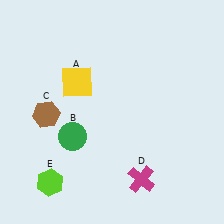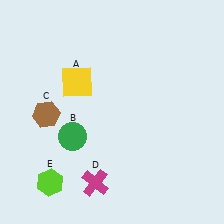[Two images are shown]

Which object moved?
The magenta cross (D) moved left.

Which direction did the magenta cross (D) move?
The magenta cross (D) moved left.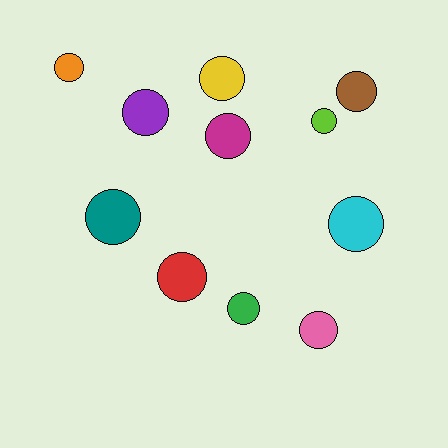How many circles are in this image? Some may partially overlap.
There are 11 circles.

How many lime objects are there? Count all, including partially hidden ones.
There is 1 lime object.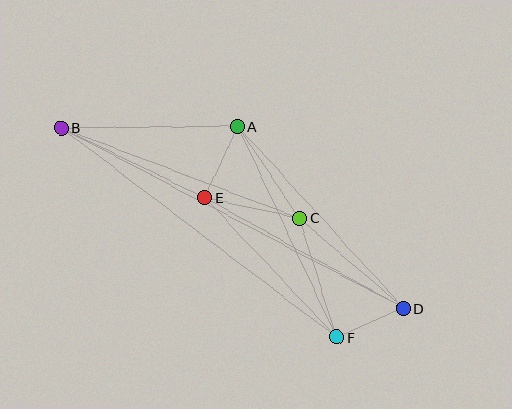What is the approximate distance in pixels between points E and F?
The distance between E and F is approximately 192 pixels.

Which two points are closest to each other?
Points D and F are closest to each other.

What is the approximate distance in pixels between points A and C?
The distance between A and C is approximately 111 pixels.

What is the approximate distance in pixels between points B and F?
The distance between B and F is approximately 346 pixels.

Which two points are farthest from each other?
Points B and D are farthest from each other.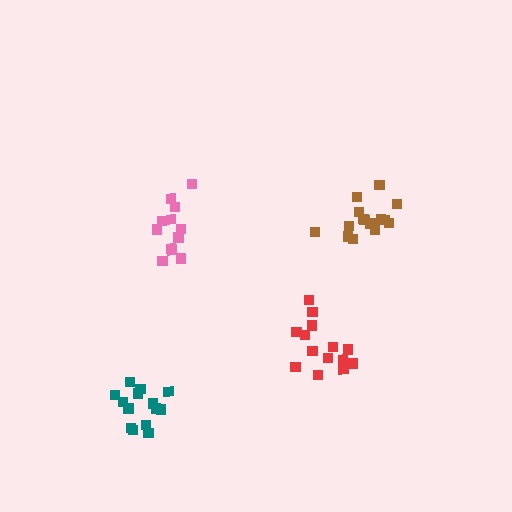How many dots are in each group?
Group 1: 14 dots, Group 2: 15 dots, Group 3: 12 dots, Group 4: 15 dots (56 total).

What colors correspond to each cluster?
The clusters are colored: red, teal, pink, brown.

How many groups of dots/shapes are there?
There are 4 groups.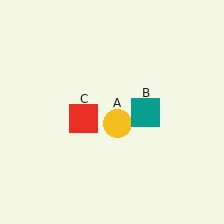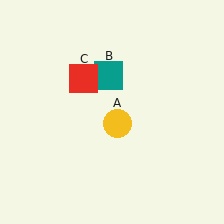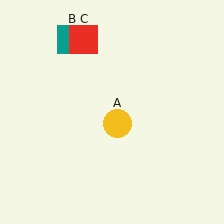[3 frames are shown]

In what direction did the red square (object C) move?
The red square (object C) moved up.